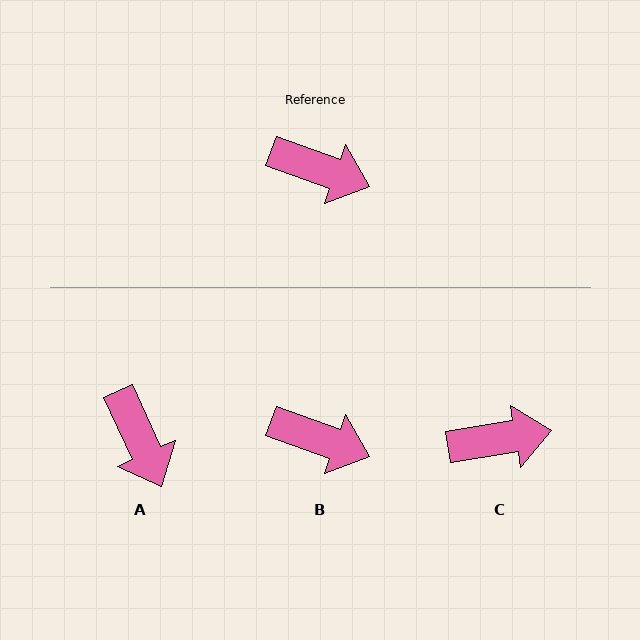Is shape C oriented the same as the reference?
No, it is off by about 29 degrees.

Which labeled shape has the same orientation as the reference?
B.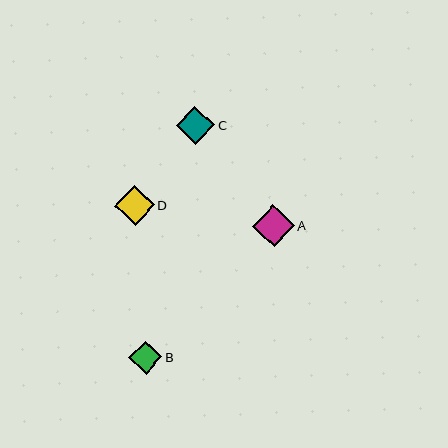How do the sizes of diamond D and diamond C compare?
Diamond D and diamond C are approximately the same size.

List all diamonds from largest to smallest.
From largest to smallest: A, D, C, B.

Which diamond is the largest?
Diamond A is the largest with a size of approximately 42 pixels.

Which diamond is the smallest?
Diamond B is the smallest with a size of approximately 33 pixels.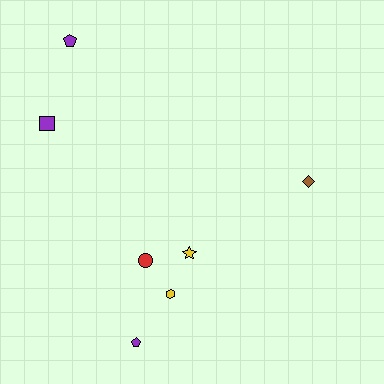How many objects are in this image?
There are 7 objects.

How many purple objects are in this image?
There are 3 purple objects.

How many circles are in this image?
There is 1 circle.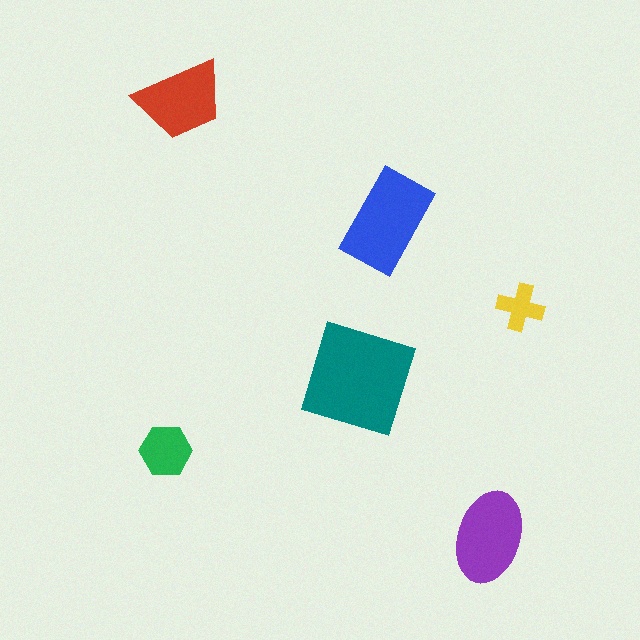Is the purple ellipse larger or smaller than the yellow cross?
Larger.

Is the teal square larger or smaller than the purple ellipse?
Larger.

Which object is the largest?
The teal square.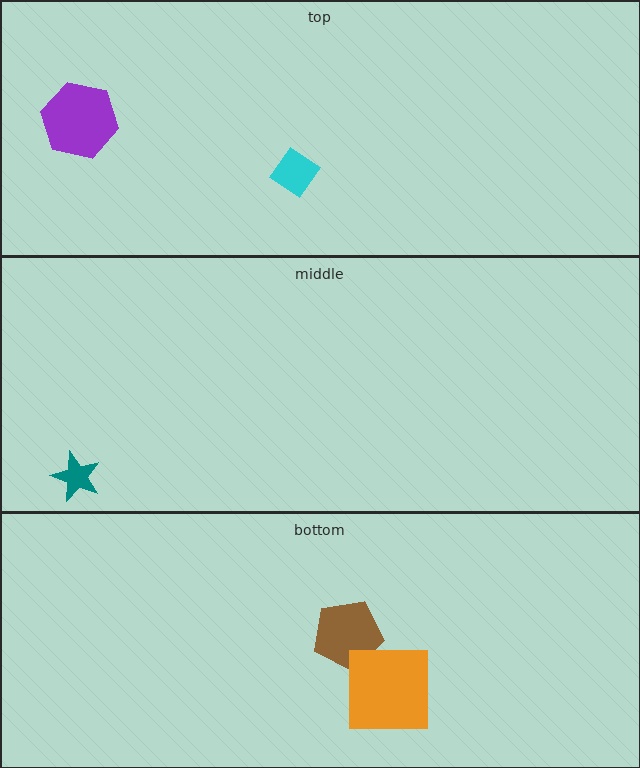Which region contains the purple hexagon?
The top region.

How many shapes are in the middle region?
1.